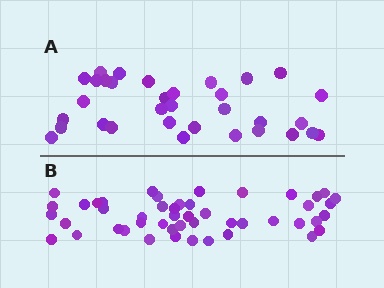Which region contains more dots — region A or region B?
Region B (the bottom region) has more dots.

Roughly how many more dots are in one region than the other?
Region B has approximately 15 more dots than region A.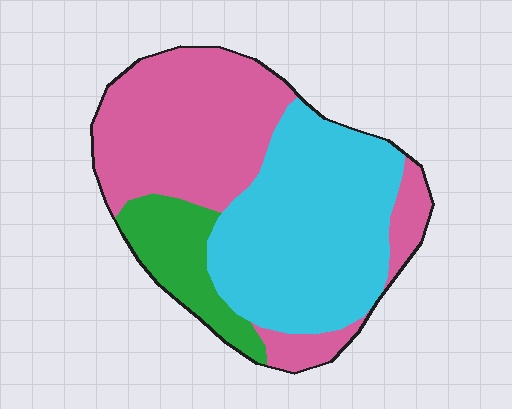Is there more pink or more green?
Pink.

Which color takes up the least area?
Green, at roughly 15%.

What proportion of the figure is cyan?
Cyan takes up between a third and a half of the figure.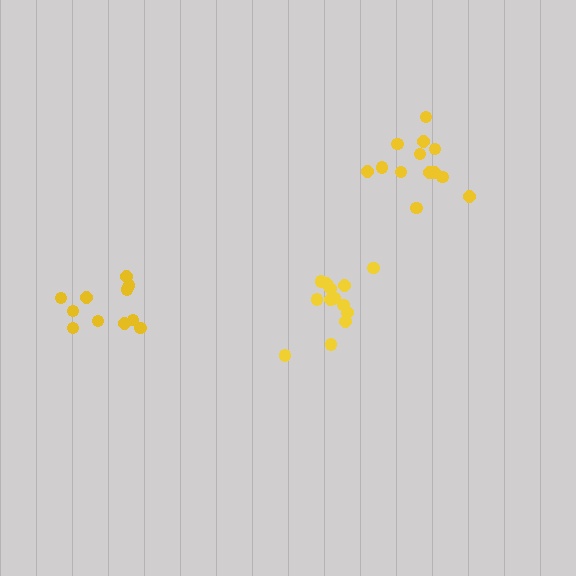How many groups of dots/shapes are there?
There are 3 groups.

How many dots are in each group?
Group 1: 14 dots, Group 2: 13 dots, Group 3: 11 dots (38 total).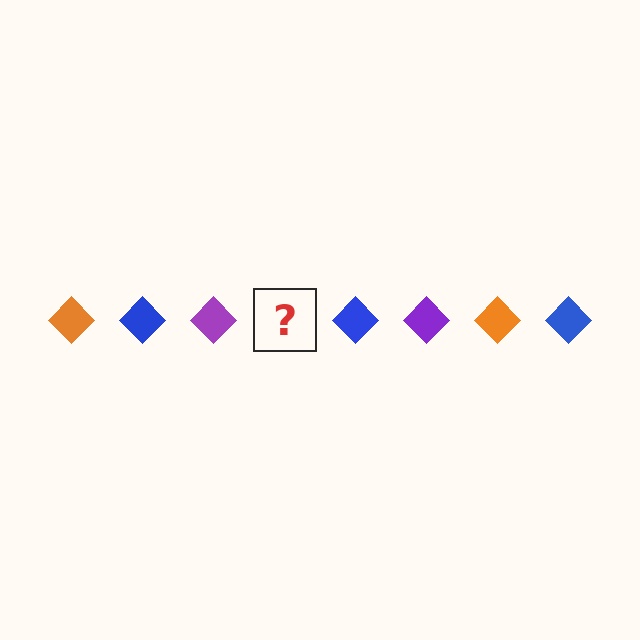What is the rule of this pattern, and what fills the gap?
The rule is that the pattern cycles through orange, blue, purple diamonds. The gap should be filled with an orange diamond.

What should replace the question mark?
The question mark should be replaced with an orange diamond.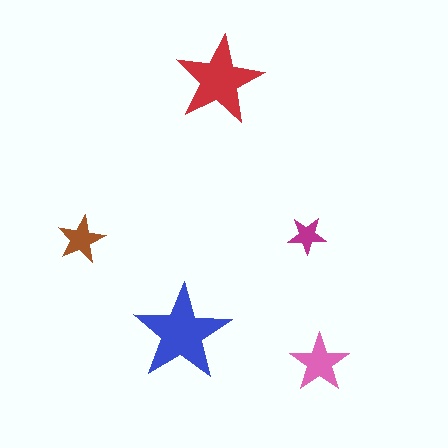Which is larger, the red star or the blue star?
The blue one.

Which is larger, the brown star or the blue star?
The blue one.